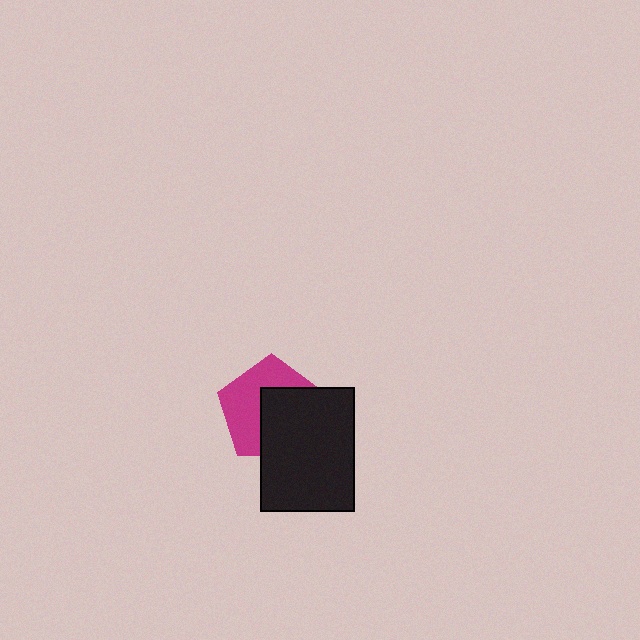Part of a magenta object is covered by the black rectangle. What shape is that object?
It is a pentagon.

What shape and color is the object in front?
The object in front is a black rectangle.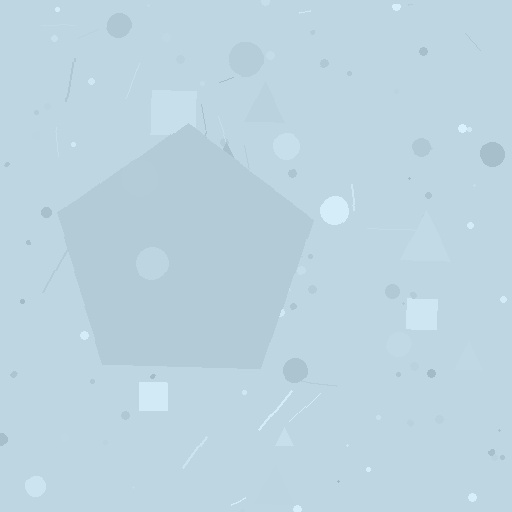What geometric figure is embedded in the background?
A pentagon is embedded in the background.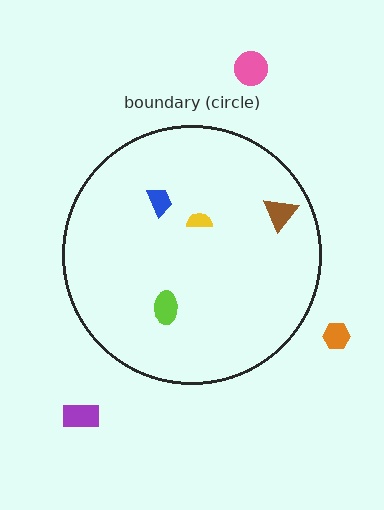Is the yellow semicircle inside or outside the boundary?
Inside.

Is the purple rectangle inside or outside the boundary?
Outside.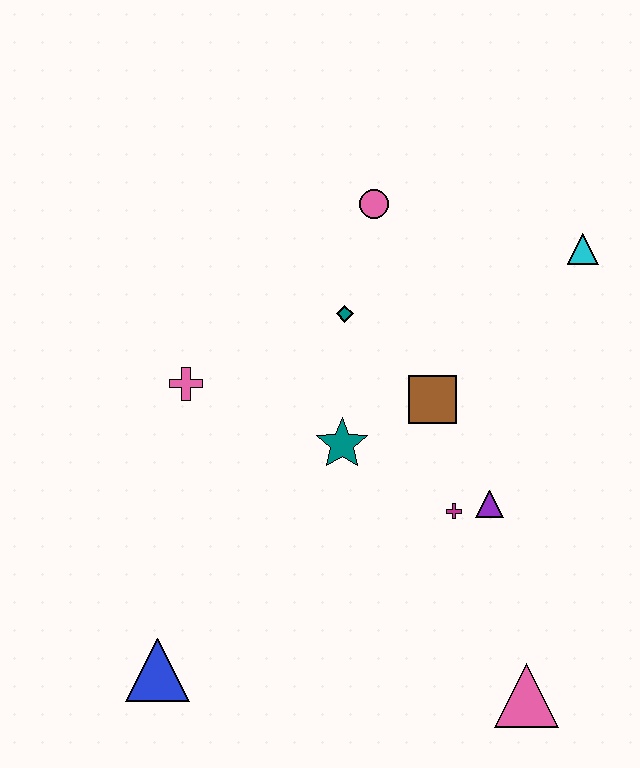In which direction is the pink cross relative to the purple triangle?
The pink cross is to the left of the purple triangle.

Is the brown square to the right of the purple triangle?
No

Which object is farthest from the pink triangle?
The pink circle is farthest from the pink triangle.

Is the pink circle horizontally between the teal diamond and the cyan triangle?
Yes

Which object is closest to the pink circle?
The teal diamond is closest to the pink circle.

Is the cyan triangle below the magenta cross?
No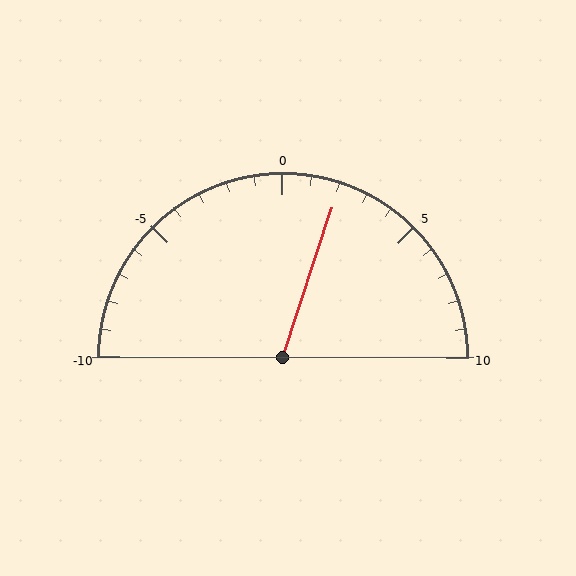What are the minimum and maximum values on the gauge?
The gauge ranges from -10 to 10.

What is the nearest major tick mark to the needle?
The nearest major tick mark is 0.